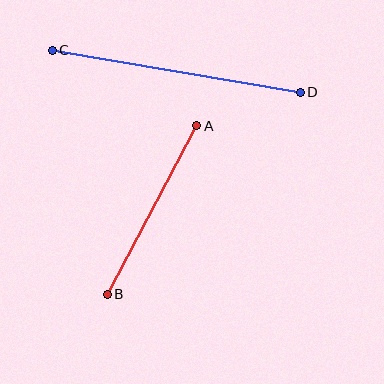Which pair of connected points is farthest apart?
Points C and D are farthest apart.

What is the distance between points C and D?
The distance is approximately 251 pixels.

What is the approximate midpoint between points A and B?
The midpoint is at approximately (152, 210) pixels.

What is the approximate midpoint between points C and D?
The midpoint is at approximately (176, 71) pixels.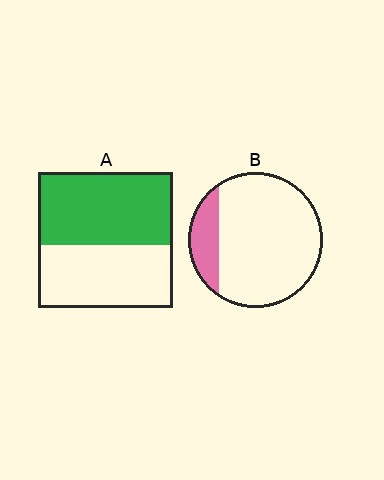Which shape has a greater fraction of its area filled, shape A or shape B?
Shape A.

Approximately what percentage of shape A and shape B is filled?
A is approximately 55% and B is approximately 15%.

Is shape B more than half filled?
No.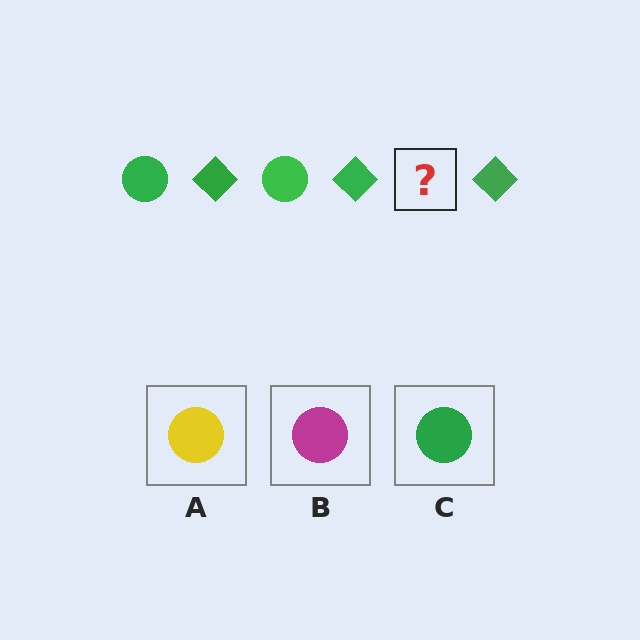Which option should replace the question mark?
Option C.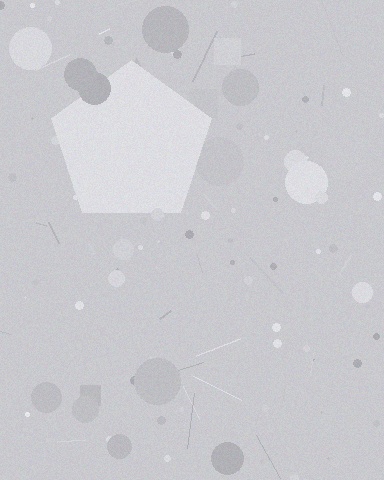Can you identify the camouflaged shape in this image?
The camouflaged shape is a pentagon.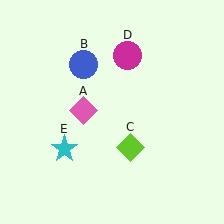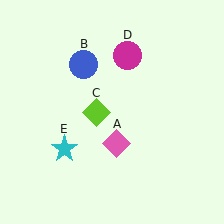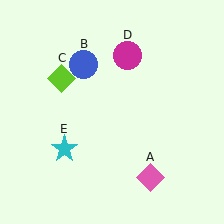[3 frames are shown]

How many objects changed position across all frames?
2 objects changed position: pink diamond (object A), lime diamond (object C).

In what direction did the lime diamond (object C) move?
The lime diamond (object C) moved up and to the left.